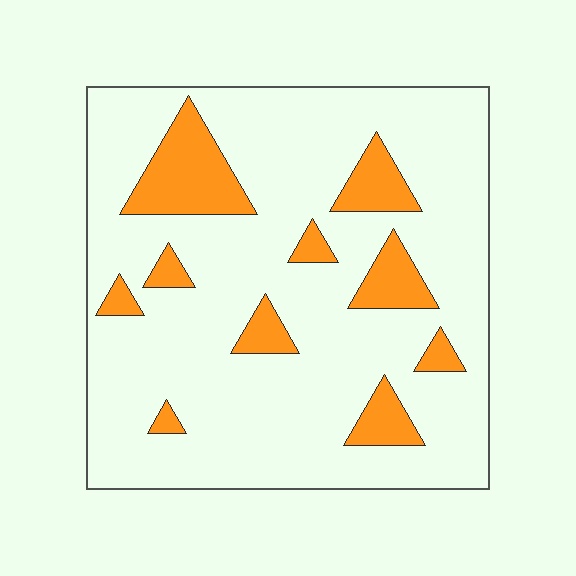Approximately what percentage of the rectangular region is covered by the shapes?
Approximately 15%.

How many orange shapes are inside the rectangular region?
10.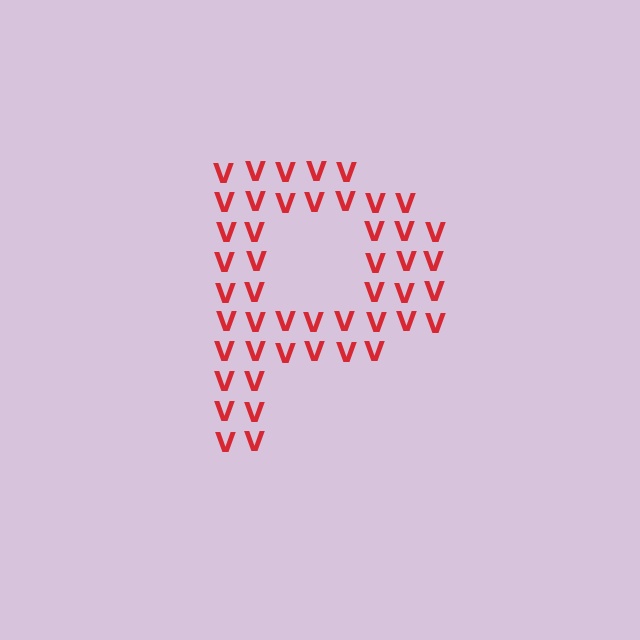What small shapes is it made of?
It is made of small letter V's.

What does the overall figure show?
The overall figure shows the letter P.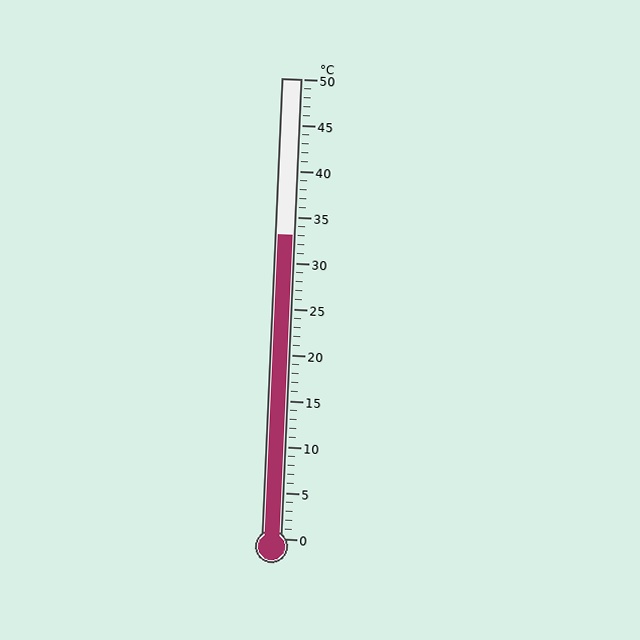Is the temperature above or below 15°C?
The temperature is above 15°C.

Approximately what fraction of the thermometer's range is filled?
The thermometer is filled to approximately 65% of its range.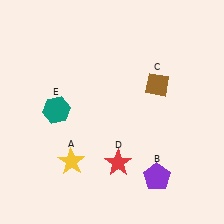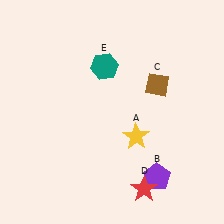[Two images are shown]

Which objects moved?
The objects that moved are: the yellow star (A), the red star (D), the teal hexagon (E).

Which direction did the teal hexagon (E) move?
The teal hexagon (E) moved right.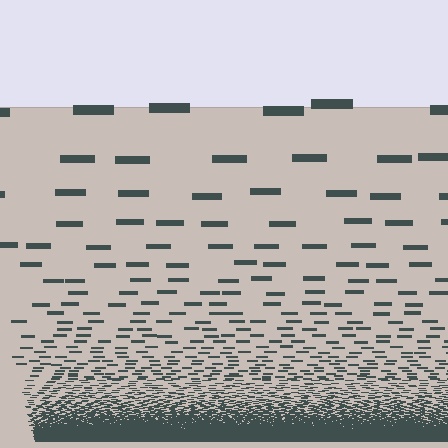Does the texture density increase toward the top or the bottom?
Density increases toward the bottom.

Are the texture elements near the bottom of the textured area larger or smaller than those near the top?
Smaller. The gradient is inverted — elements near the bottom are smaller and denser.